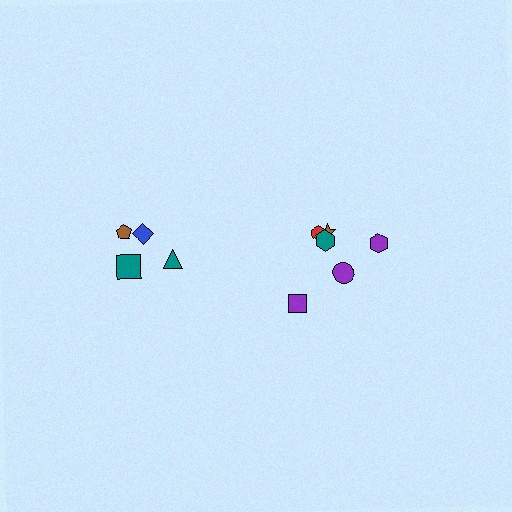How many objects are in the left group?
There are 4 objects.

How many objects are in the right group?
There are 6 objects.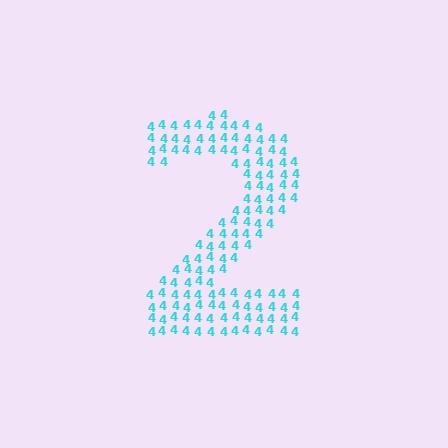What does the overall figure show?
The overall figure shows the digit 2.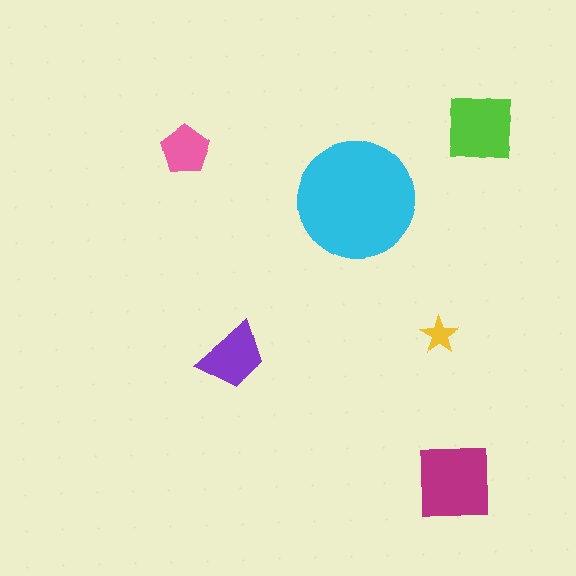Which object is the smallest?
The yellow star.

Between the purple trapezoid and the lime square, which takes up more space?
The lime square.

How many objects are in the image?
There are 6 objects in the image.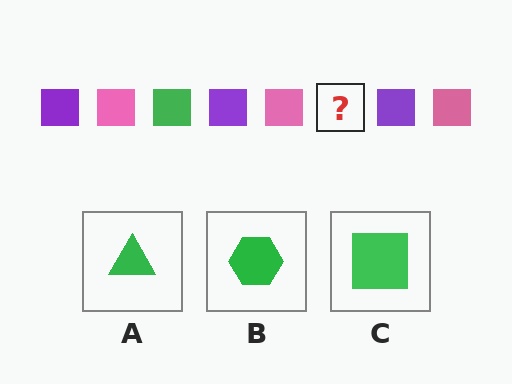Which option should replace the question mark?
Option C.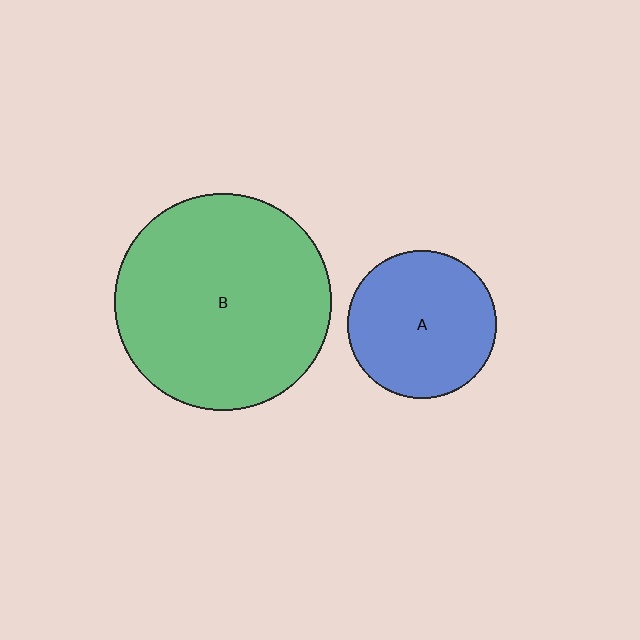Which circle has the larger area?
Circle B (green).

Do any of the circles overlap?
No, none of the circles overlap.